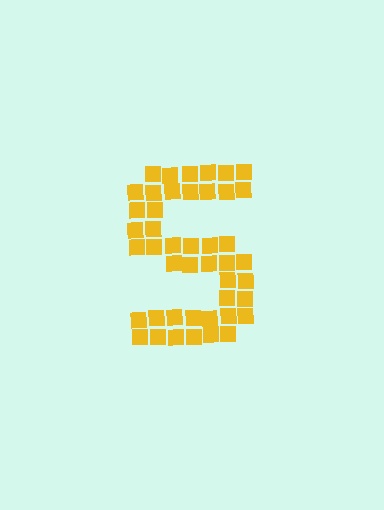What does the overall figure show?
The overall figure shows the letter S.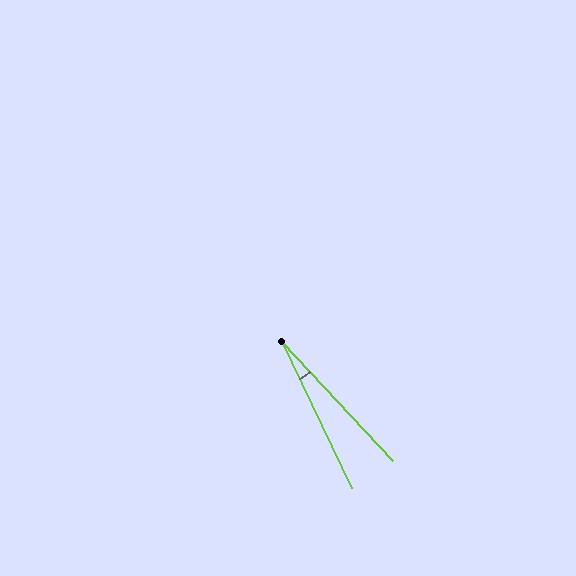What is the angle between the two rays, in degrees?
Approximately 18 degrees.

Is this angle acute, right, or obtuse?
It is acute.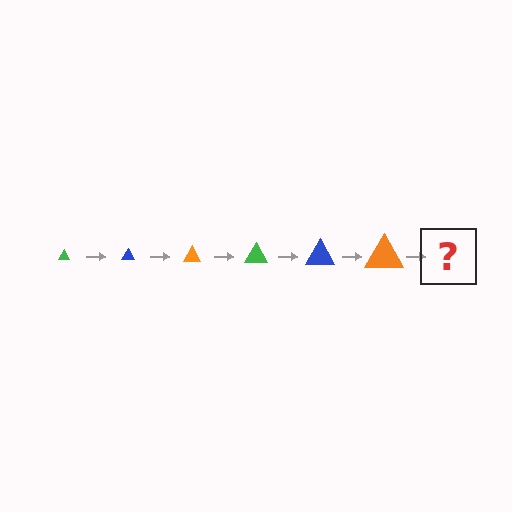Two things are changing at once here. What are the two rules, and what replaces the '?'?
The two rules are that the triangle grows larger each step and the color cycles through green, blue, and orange. The '?' should be a green triangle, larger than the previous one.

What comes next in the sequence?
The next element should be a green triangle, larger than the previous one.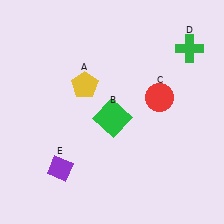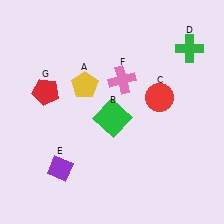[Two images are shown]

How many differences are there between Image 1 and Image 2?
There are 2 differences between the two images.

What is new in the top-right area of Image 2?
A pink cross (F) was added in the top-right area of Image 2.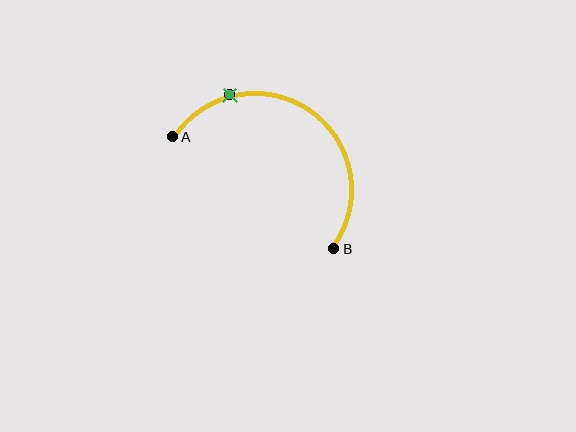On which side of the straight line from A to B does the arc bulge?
The arc bulges above and to the right of the straight line connecting A and B.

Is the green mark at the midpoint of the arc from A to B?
No. The green mark lies on the arc but is closer to endpoint A. The arc midpoint would be at the point on the curve equidistant along the arc from both A and B.